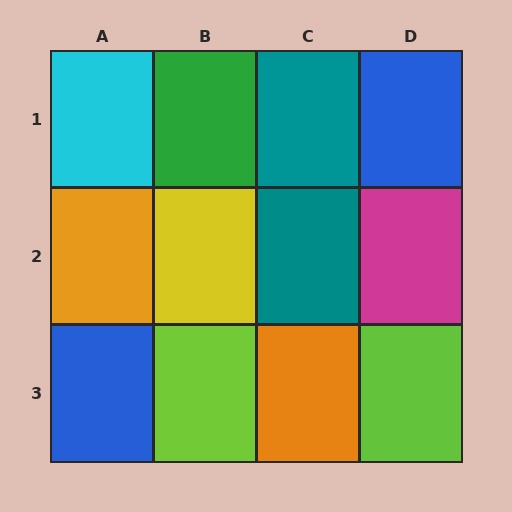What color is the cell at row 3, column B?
Lime.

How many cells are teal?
2 cells are teal.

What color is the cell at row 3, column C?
Orange.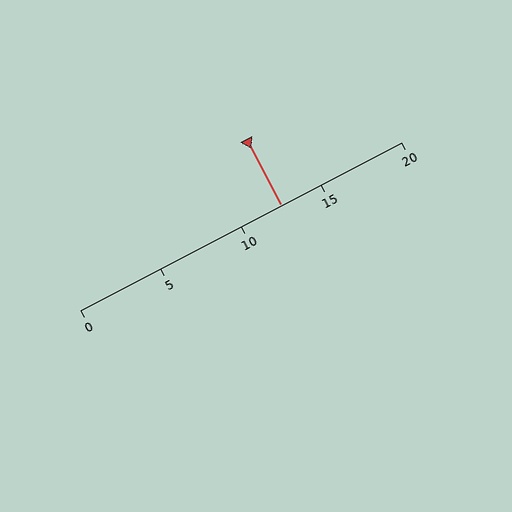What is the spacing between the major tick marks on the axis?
The major ticks are spaced 5 apart.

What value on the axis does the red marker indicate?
The marker indicates approximately 12.5.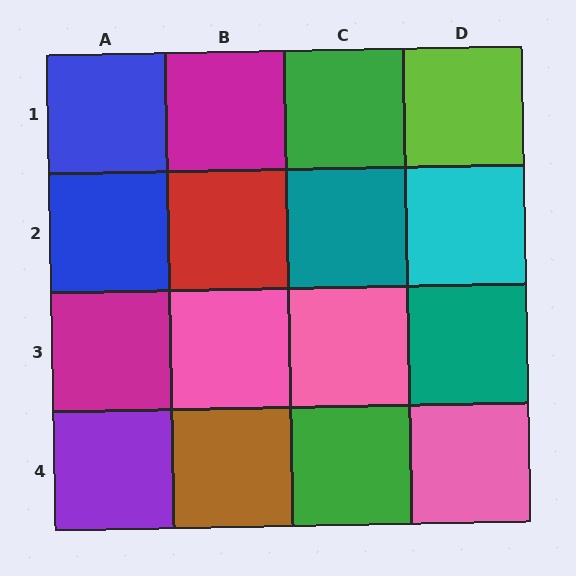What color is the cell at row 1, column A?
Blue.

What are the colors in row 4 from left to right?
Purple, brown, green, pink.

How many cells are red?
1 cell is red.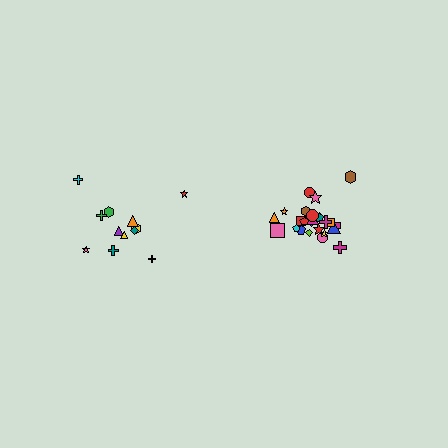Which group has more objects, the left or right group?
The right group.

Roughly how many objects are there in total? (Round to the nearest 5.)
Roughly 35 objects in total.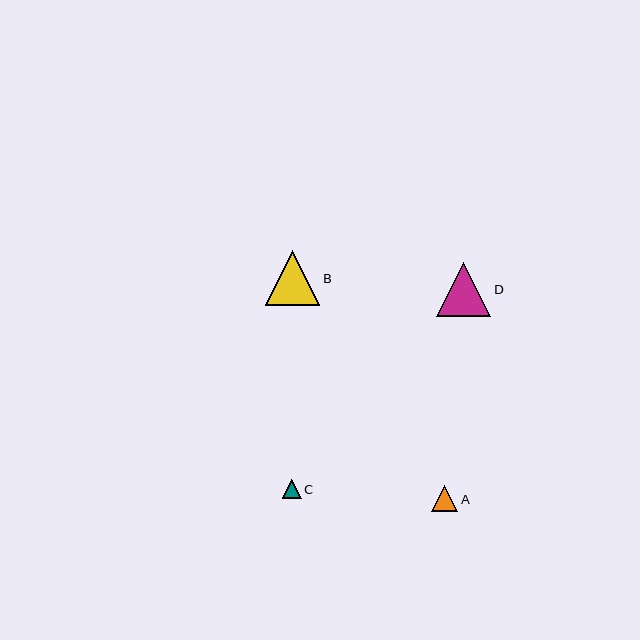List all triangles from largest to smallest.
From largest to smallest: B, D, A, C.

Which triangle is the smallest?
Triangle C is the smallest with a size of approximately 19 pixels.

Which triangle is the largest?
Triangle B is the largest with a size of approximately 55 pixels.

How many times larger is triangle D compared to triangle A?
Triangle D is approximately 2.0 times the size of triangle A.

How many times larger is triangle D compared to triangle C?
Triangle D is approximately 2.8 times the size of triangle C.